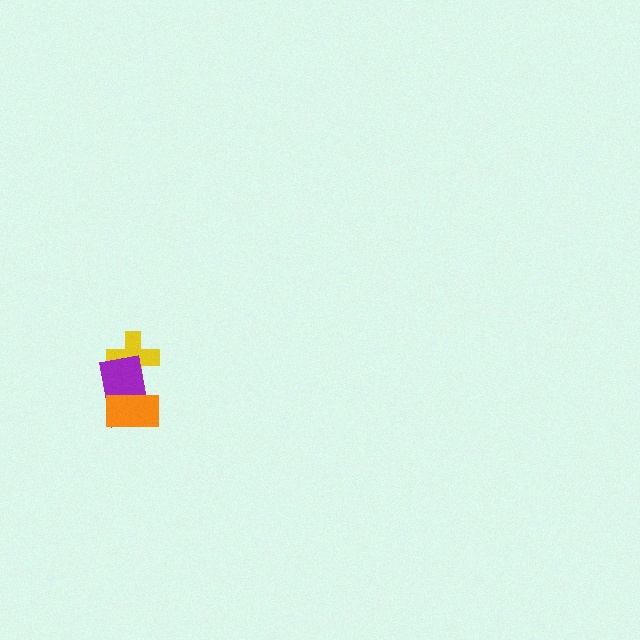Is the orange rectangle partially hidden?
No, no other shape covers it.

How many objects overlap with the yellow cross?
1 object overlaps with the yellow cross.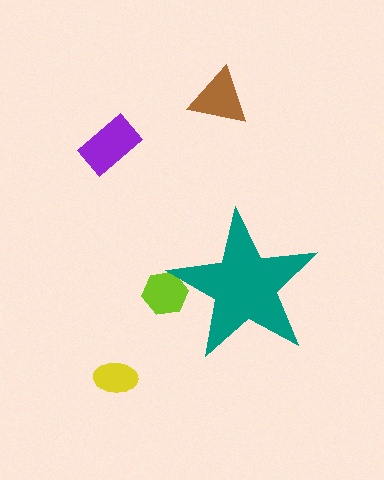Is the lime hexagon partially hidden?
Yes, the lime hexagon is partially hidden behind the teal star.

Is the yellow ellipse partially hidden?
No, the yellow ellipse is fully visible.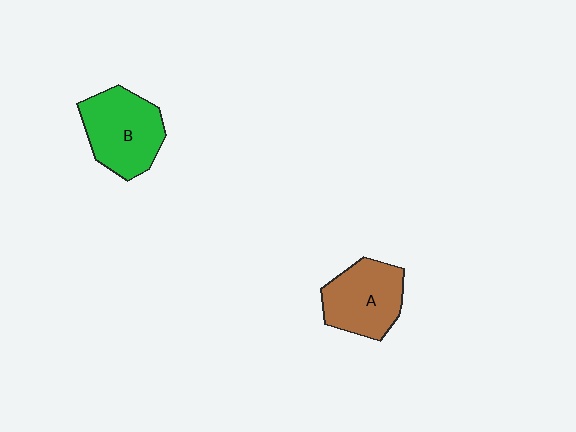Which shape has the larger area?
Shape B (green).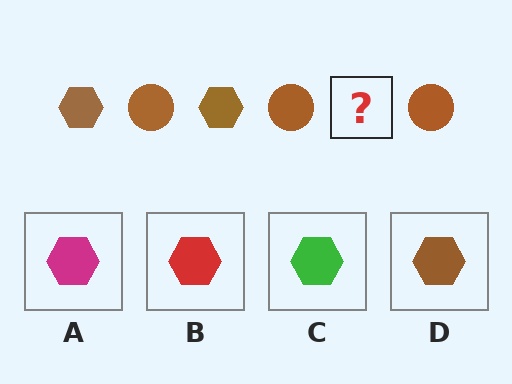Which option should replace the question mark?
Option D.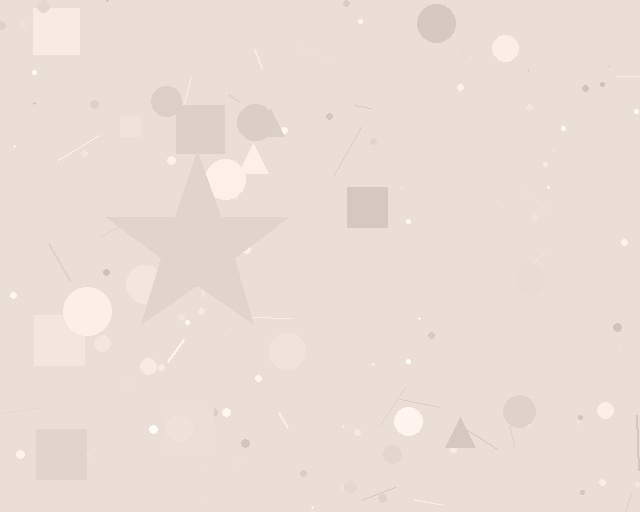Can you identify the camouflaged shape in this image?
The camouflaged shape is a star.